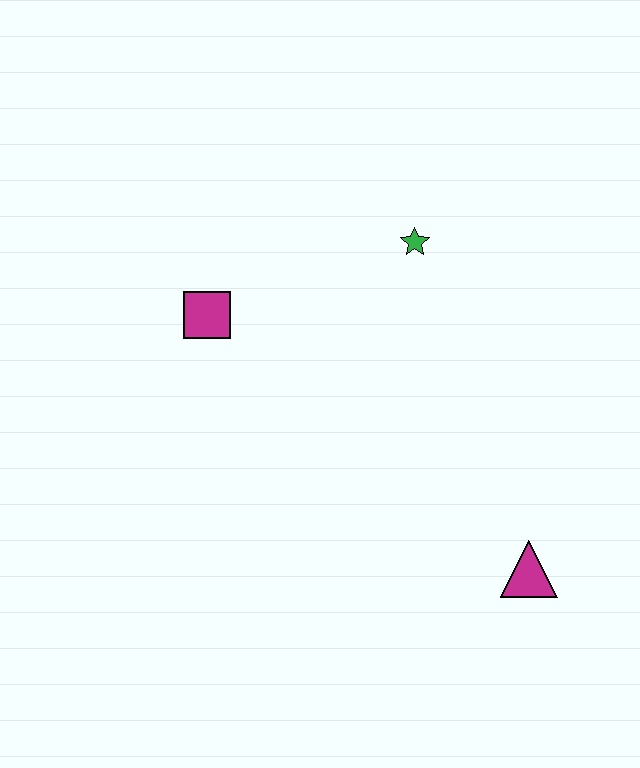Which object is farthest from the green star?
The magenta triangle is farthest from the green star.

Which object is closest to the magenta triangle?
The green star is closest to the magenta triangle.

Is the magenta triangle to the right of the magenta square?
Yes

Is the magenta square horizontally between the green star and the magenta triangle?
No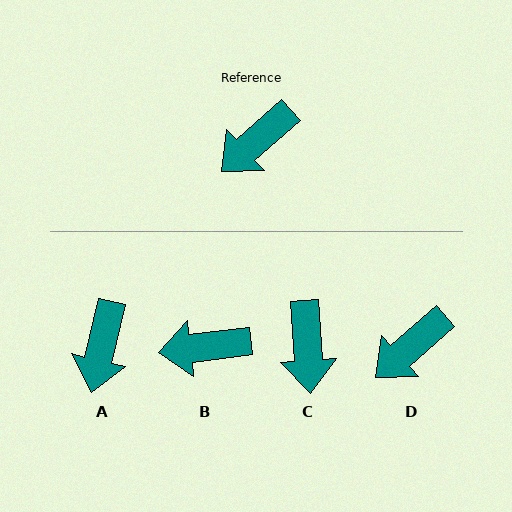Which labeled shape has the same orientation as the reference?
D.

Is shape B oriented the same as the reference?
No, it is off by about 35 degrees.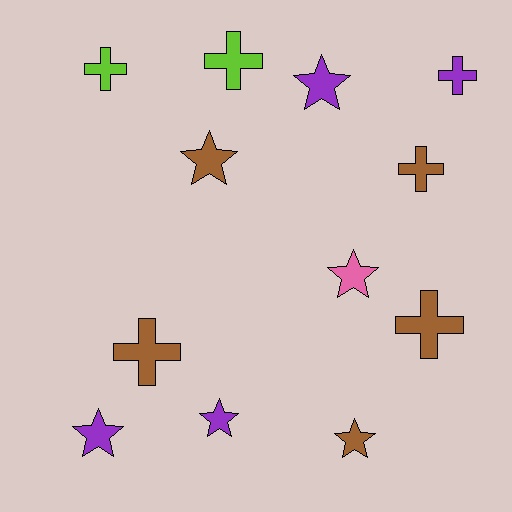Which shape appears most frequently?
Cross, with 6 objects.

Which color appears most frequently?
Brown, with 5 objects.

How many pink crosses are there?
There are no pink crosses.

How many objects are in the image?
There are 12 objects.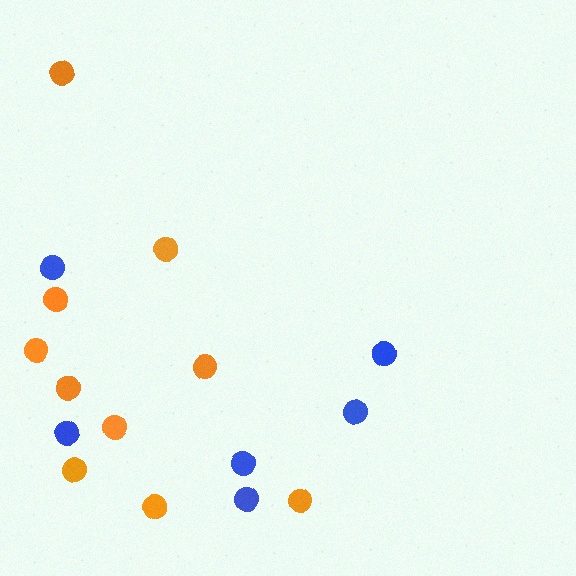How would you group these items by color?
There are 2 groups: one group of blue circles (6) and one group of orange circles (10).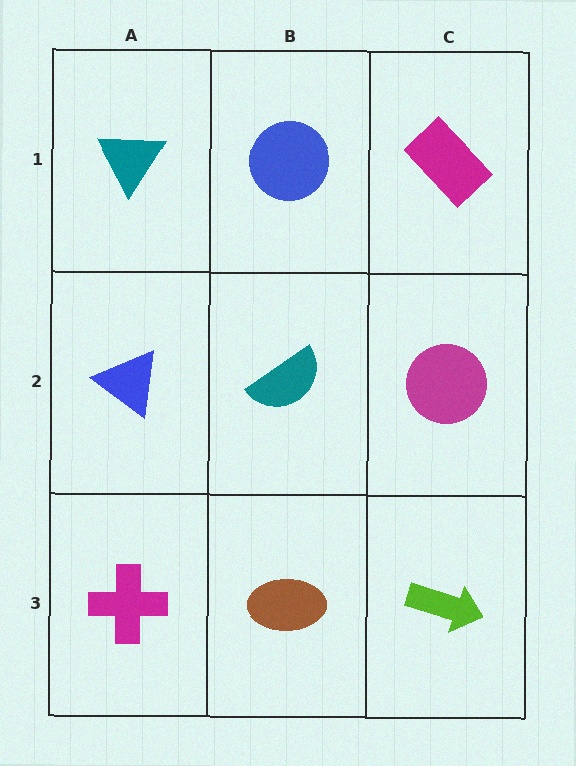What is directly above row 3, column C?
A magenta circle.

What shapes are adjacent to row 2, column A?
A teal triangle (row 1, column A), a magenta cross (row 3, column A), a teal semicircle (row 2, column B).